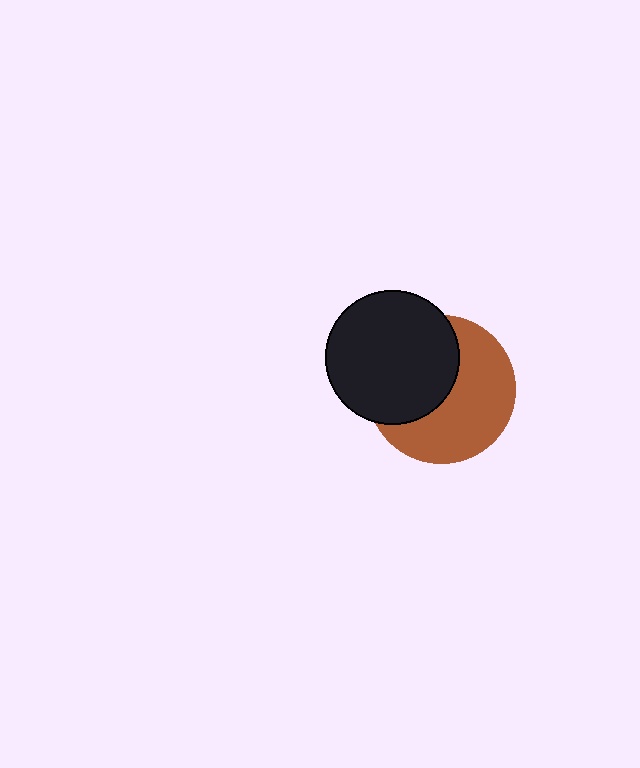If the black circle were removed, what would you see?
You would see the complete brown circle.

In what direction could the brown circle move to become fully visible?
The brown circle could move right. That would shift it out from behind the black circle entirely.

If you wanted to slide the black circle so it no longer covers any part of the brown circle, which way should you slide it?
Slide it left — that is the most direct way to separate the two shapes.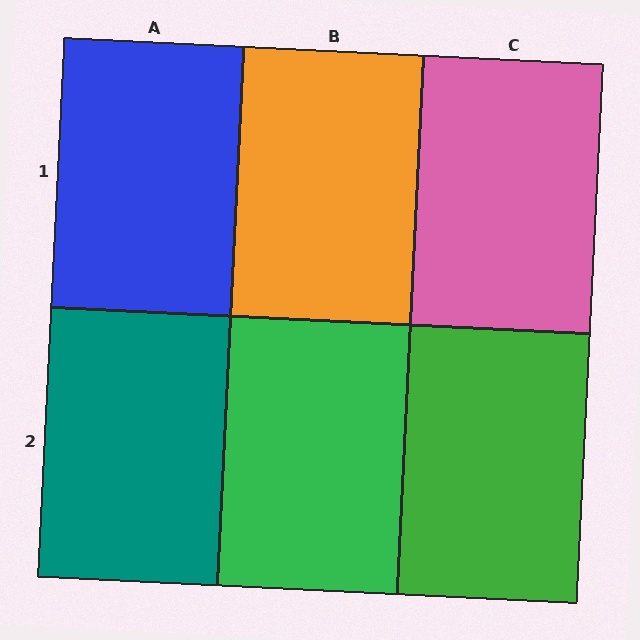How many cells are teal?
1 cell is teal.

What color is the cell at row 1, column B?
Orange.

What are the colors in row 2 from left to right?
Teal, green, green.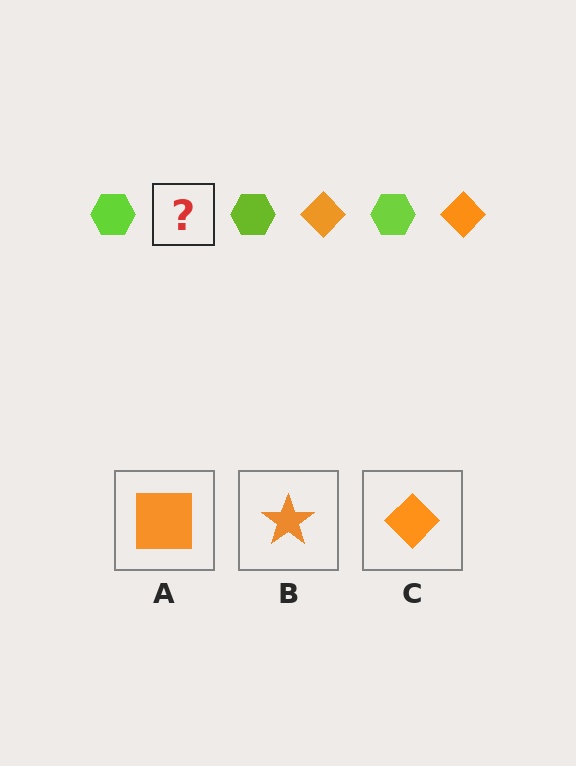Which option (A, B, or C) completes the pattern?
C.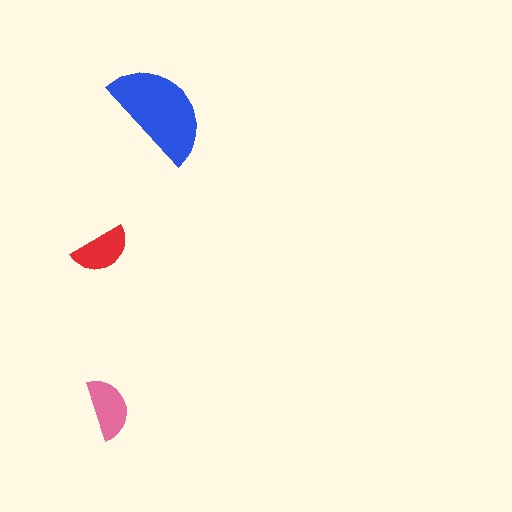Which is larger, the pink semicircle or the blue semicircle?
The blue one.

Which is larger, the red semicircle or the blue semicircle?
The blue one.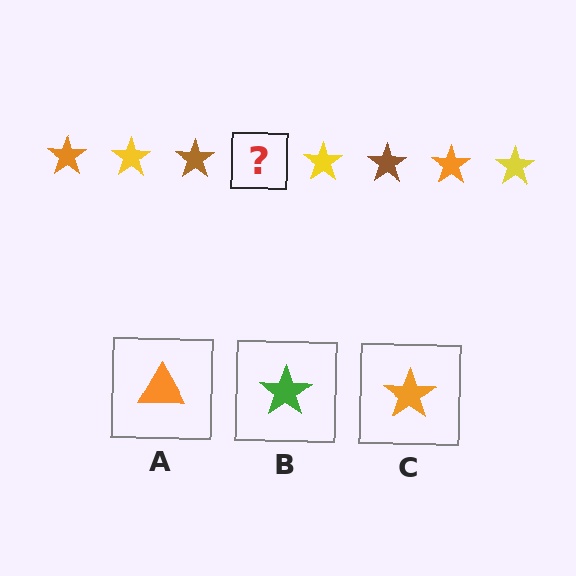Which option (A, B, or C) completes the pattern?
C.